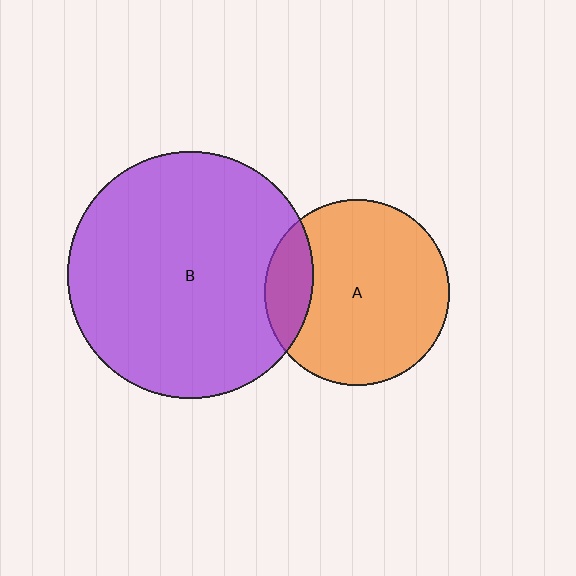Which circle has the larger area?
Circle B (purple).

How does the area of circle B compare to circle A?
Approximately 1.8 times.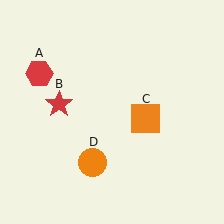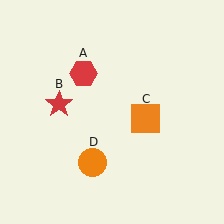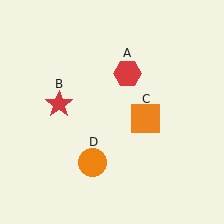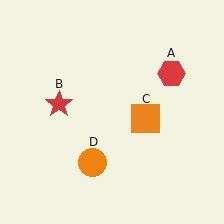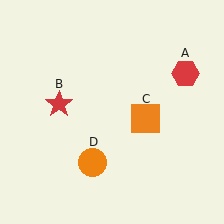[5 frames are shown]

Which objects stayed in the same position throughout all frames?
Red star (object B) and orange square (object C) and orange circle (object D) remained stationary.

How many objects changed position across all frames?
1 object changed position: red hexagon (object A).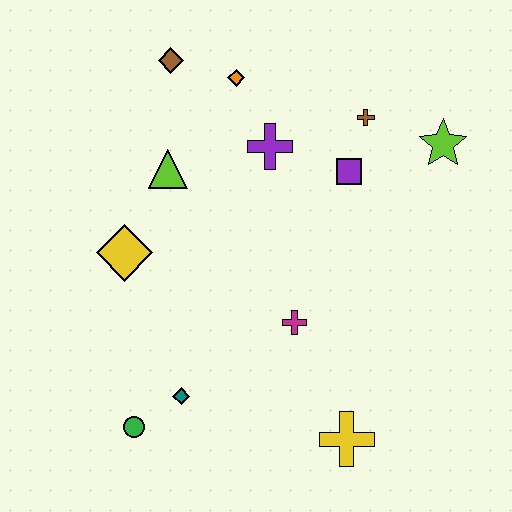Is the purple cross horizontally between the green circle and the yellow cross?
Yes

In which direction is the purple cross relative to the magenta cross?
The purple cross is above the magenta cross.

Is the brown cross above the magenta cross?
Yes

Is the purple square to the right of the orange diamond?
Yes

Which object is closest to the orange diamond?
The brown diamond is closest to the orange diamond.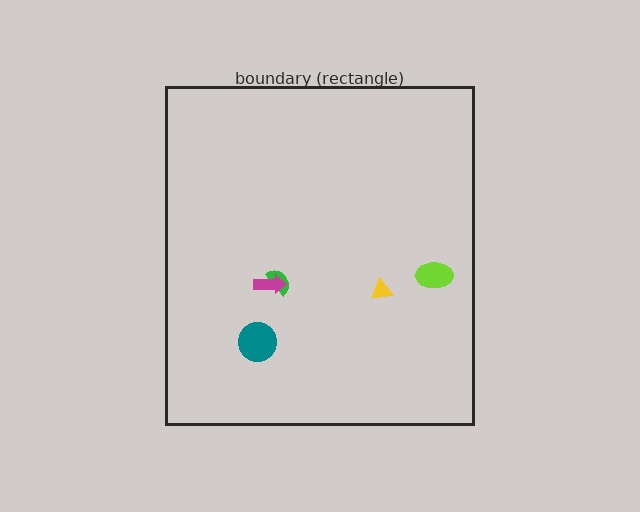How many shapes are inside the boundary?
5 inside, 0 outside.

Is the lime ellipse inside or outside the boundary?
Inside.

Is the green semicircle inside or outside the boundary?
Inside.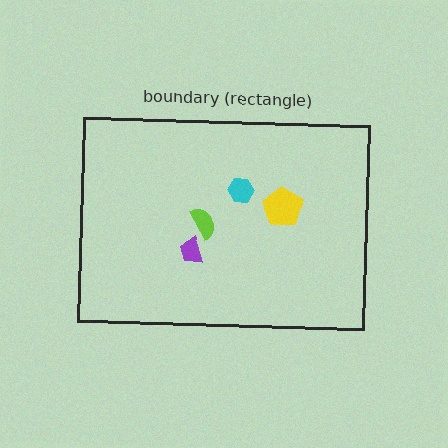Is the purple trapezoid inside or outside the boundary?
Inside.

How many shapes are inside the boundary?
4 inside, 0 outside.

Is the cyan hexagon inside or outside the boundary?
Inside.